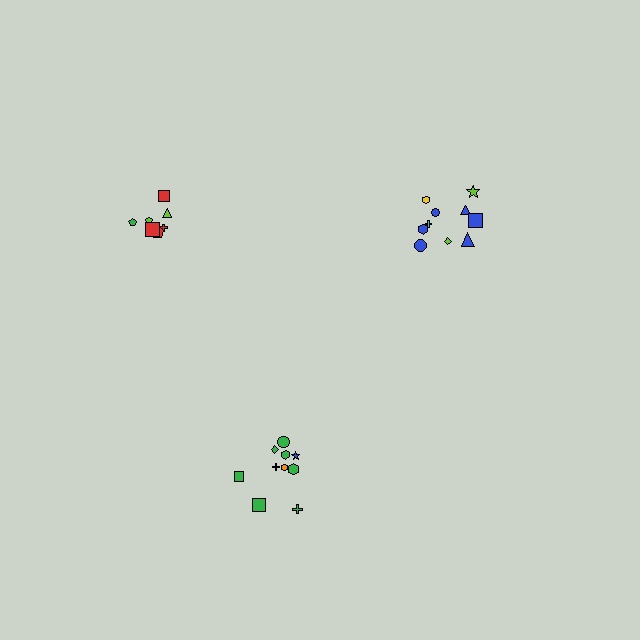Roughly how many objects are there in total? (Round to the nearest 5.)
Roughly 25 objects in total.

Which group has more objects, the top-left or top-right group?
The top-right group.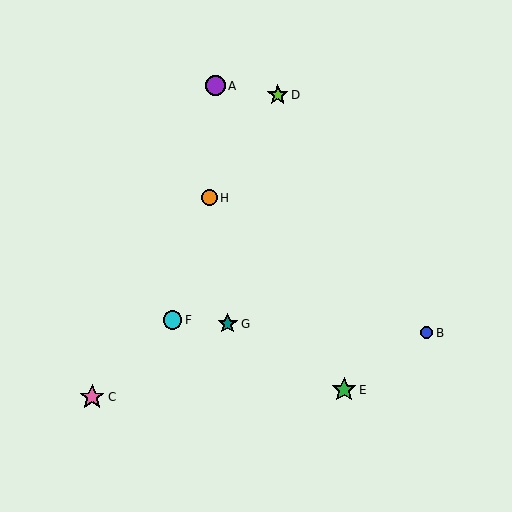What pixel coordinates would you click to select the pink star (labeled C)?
Click at (92, 397) to select the pink star C.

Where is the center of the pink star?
The center of the pink star is at (92, 397).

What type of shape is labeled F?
Shape F is a cyan circle.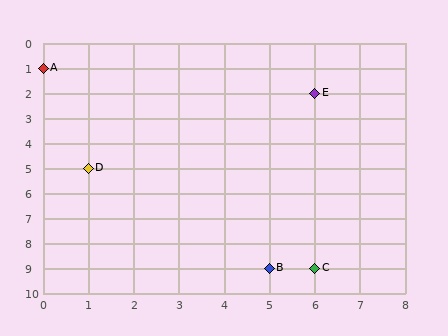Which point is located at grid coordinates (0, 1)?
Point A is at (0, 1).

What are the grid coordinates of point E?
Point E is at grid coordinates (6, 2).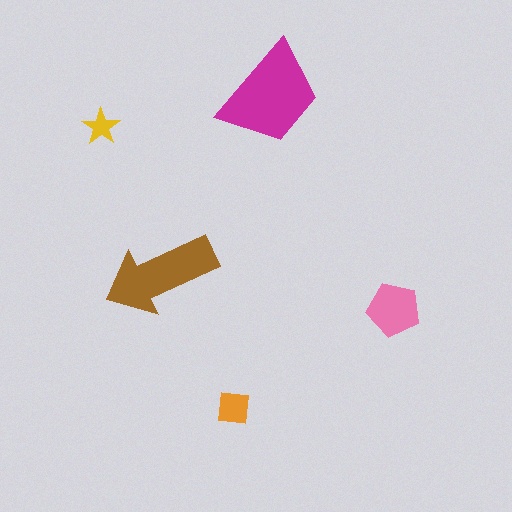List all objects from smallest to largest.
The yellow star, the orange square, the pink pentagon, the brown arrow, the magenta trapezoid.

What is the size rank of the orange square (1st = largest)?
4th.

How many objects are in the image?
There are 5 objects in the image.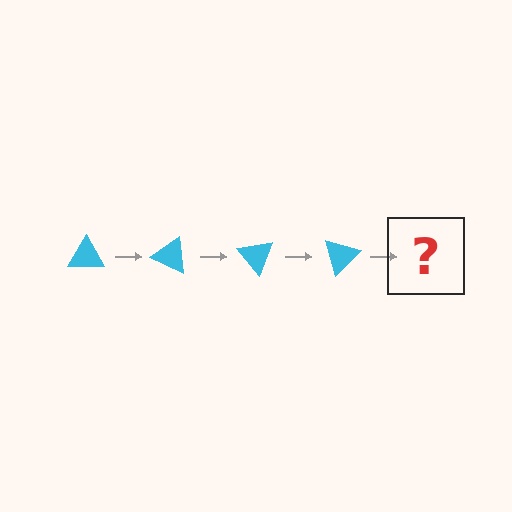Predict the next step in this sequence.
The next step is a cyan triangle rotated 100 degrees.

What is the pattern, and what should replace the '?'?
The pattern is that the triangle rotates 25 degrees each step. The '?' should be a cyan triangle rotated 100 degrees.